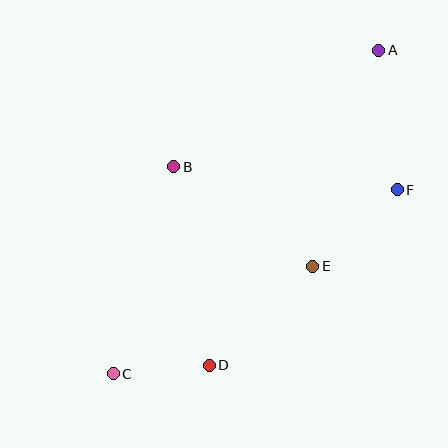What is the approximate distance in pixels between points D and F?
The distance between D and F is approximately 258 pixels.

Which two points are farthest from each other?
Points A and C are farthest from each other.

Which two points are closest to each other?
Points C and D are closest to each other.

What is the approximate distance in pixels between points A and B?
The distance between A and B is approximately 235 pixels.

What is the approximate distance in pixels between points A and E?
The distance between A and E is approximately 226 pixels.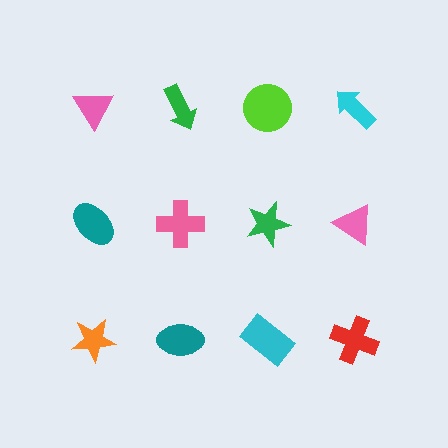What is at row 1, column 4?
A cyan arrow.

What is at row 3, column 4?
A red cross.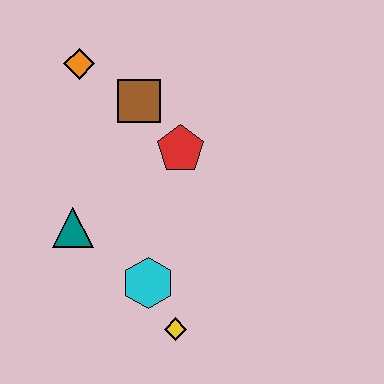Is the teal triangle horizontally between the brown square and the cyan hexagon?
No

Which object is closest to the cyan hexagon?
The yellow diamond is closest to the cyan hexagon.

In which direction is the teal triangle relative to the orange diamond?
The teal triangle is below the orange diamond.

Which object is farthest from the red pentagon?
The yellow diamond is farthest from the red pentagon.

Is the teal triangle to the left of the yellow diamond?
Yes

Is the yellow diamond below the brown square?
Yes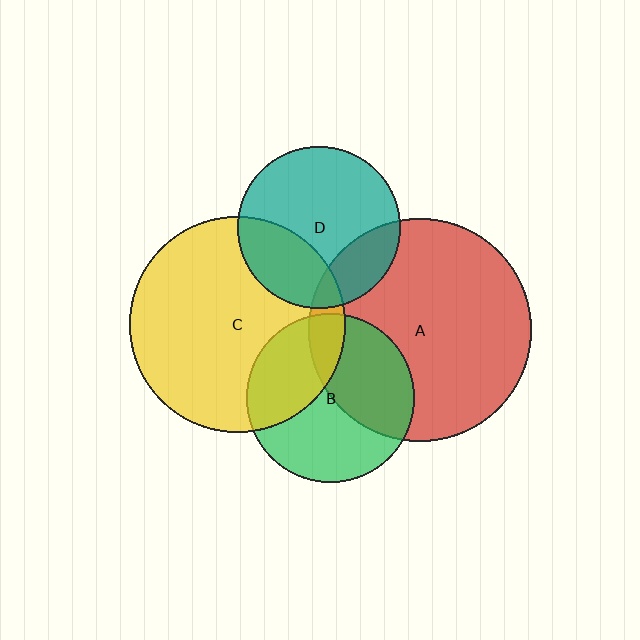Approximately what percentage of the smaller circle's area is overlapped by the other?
Approximately 30%.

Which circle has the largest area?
Circle A (red).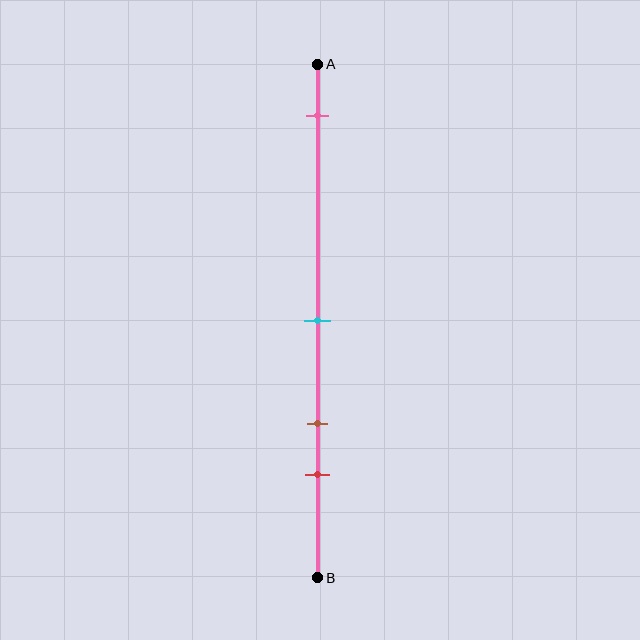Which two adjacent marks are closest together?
The brown and red marks are the closest adjacent pair.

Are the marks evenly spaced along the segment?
No, the marks are not evenly spaced.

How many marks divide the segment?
There are 4 marks dividing the segment.